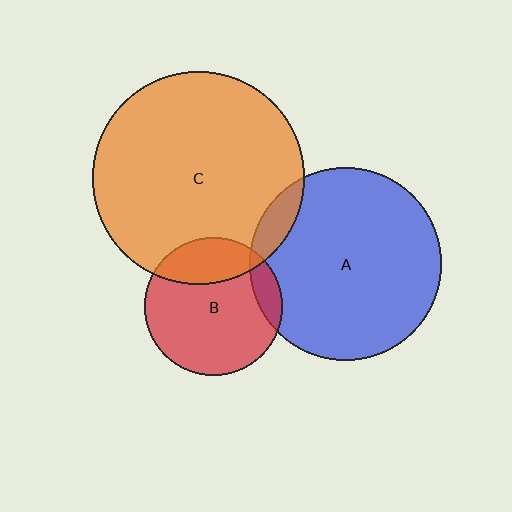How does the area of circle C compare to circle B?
Approximately 2.4 times.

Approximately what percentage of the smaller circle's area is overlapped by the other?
Approximately 25%.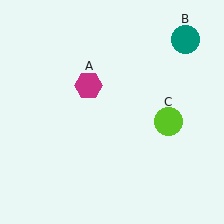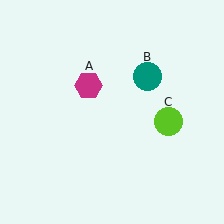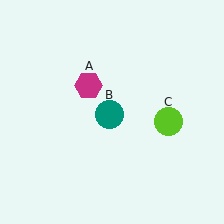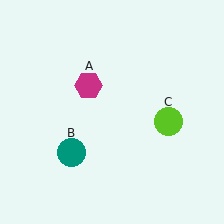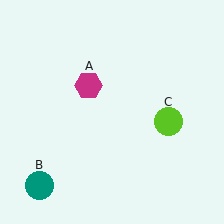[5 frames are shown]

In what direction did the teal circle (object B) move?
The teal circle (object B) moved down and to the left.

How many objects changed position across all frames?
1 object changed position: teal circle (object B).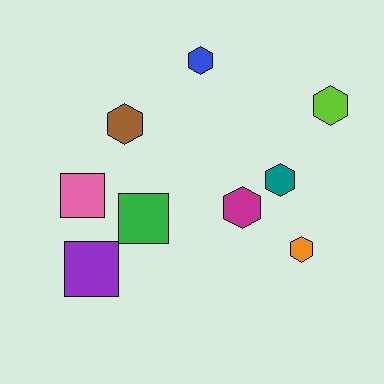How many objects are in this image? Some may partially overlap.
There are 9 objects.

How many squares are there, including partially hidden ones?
There are 3 squares.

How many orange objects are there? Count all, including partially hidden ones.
There is 1 orange object.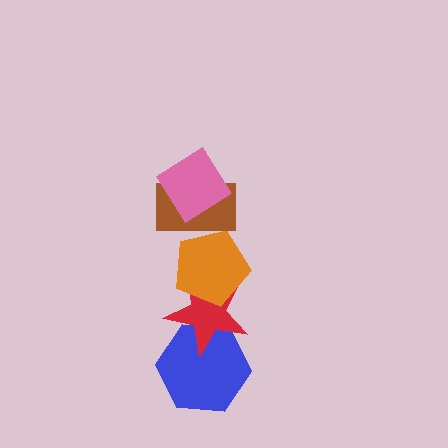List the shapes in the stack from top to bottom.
From top to bottom: the pink diamond, the brown rectangle, the orange pentagon, the red star, the blue hexagon.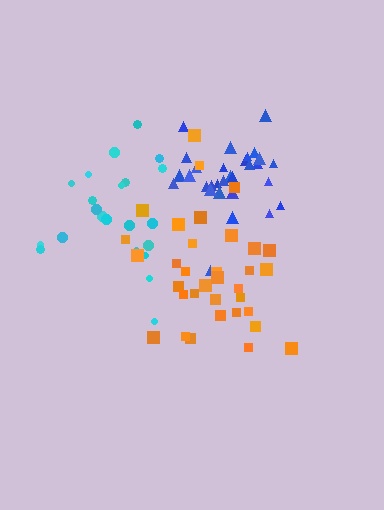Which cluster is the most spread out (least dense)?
Cyan.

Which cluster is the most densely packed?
Blue.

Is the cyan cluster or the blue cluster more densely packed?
Blue.